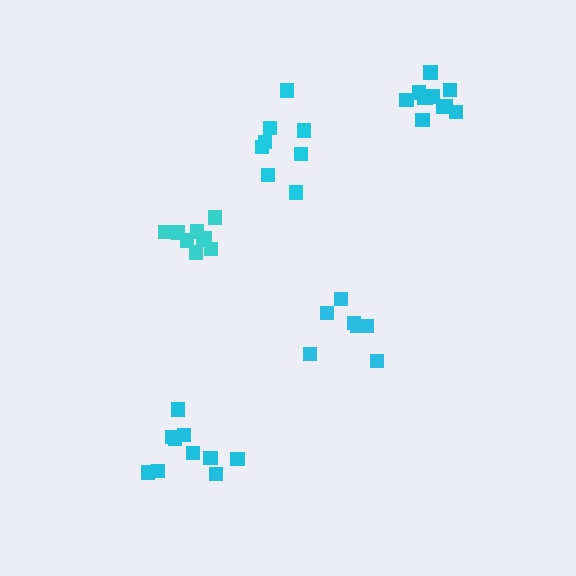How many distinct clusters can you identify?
There are 5 distinct clusters.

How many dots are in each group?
Group 1: 10 dots, Group 2: 7 dots, Group 3: 9 dots, Group 4: 8 dots, Group 5: 11 dots (45 total).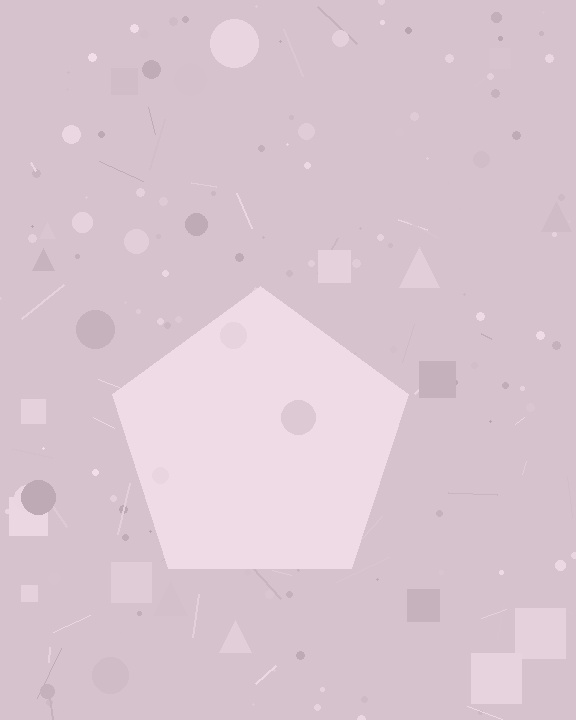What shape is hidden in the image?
A pentagon is hidden in the image.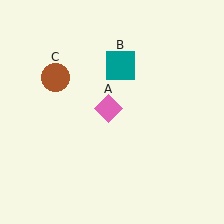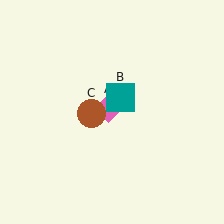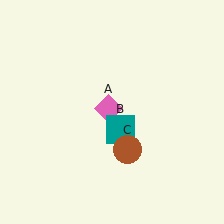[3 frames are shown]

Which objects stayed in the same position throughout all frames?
Pink diamond (object A) remained stationary.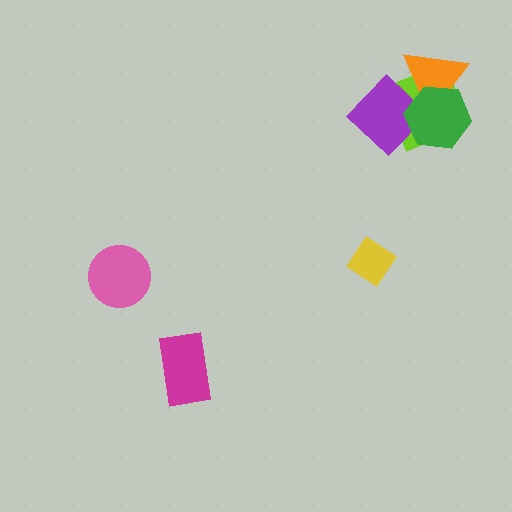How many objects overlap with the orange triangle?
3 objects overlap with the orange triangle.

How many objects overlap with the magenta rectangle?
0 objects overlap with the magenta rectangle.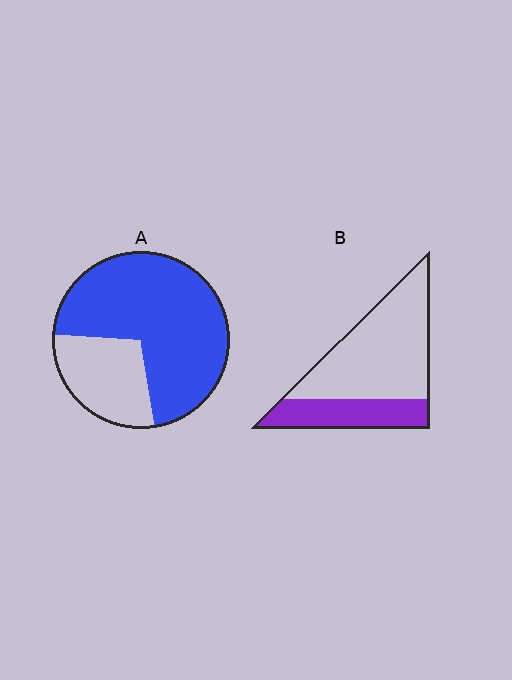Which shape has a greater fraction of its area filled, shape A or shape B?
Shape A.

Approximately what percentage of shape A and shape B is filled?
A is approximately 70% and B is approximately 30%.